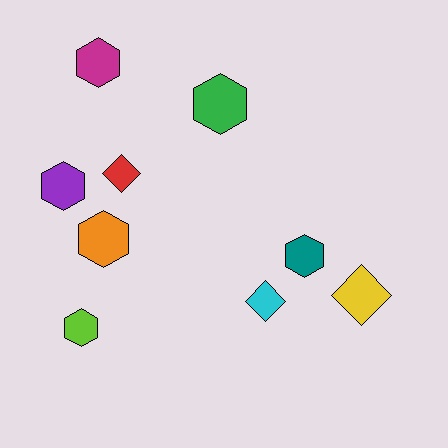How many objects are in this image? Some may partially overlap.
There are 9 objects.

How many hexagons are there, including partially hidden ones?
There are 6 hexagons.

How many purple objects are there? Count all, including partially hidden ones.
There is 1 purple object.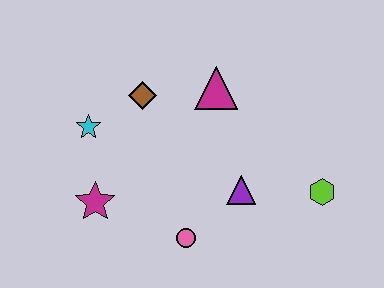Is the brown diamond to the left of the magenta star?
No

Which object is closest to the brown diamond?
The cyan star is closest to the brown diamond.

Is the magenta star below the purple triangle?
Yes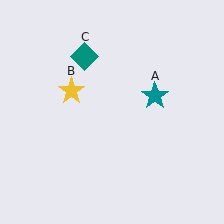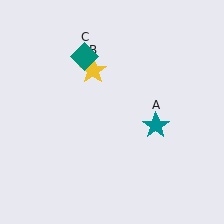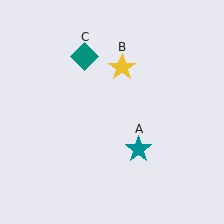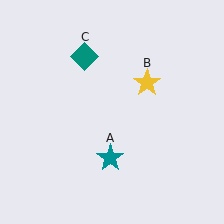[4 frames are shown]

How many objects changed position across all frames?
2 objects changed position: teal star (object A), yellow star (object B).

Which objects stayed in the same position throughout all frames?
Teal diamond (object C) remained stationary.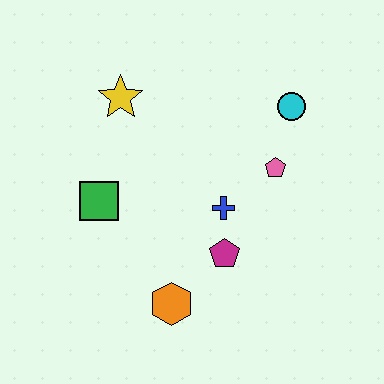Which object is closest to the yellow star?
The green square is closest to the yellow star.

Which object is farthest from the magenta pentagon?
The yellow star is farthest from the magenta pentagon.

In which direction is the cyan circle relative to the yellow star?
The cyan circle is to the right of the yellow star.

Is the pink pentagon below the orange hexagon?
No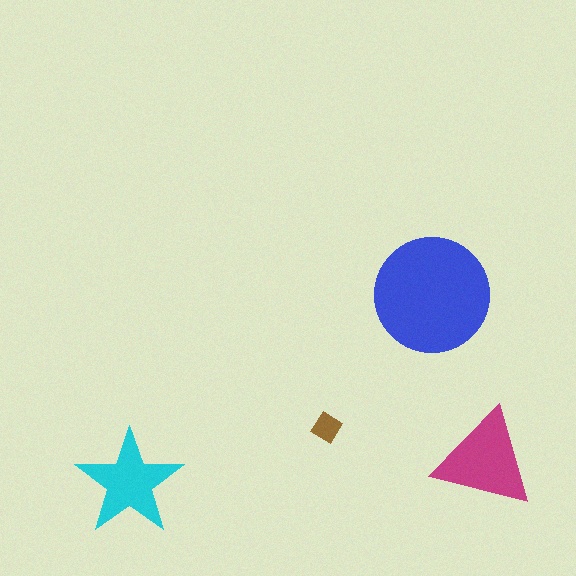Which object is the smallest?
The brown diamond.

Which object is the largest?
The blue circle.